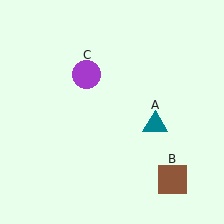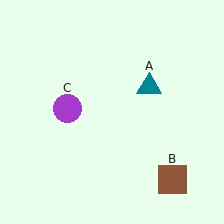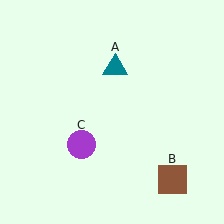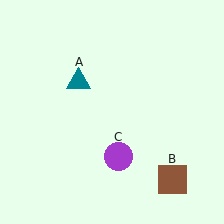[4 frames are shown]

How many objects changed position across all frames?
2 objects changed position: teal triangle (object A), purple circle (object C).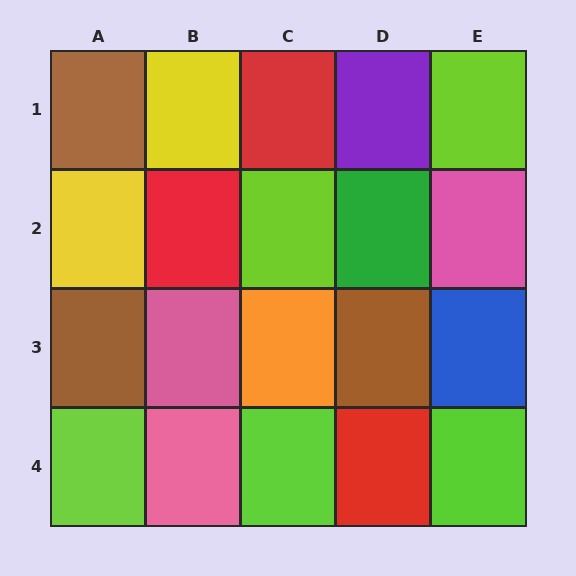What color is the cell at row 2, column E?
Pink.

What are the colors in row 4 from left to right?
Lime, pink, lime, red, lime.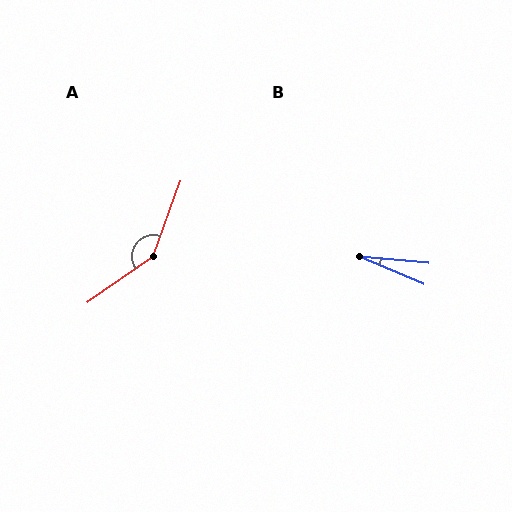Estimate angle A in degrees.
Approximately 145 degrees.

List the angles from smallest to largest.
B (18°), A (145°).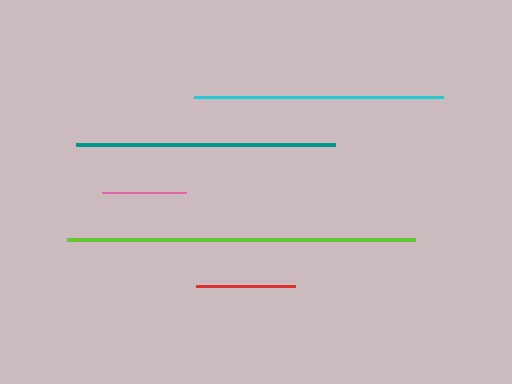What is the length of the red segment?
The red segment is approximately 99 pixels long.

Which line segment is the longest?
The lime line is the longest at approximately 348 pixels.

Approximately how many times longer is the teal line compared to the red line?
The teal line is approximately 2.6 times the length of the red line.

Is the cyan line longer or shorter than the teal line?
The teal line is longer than the cyan line.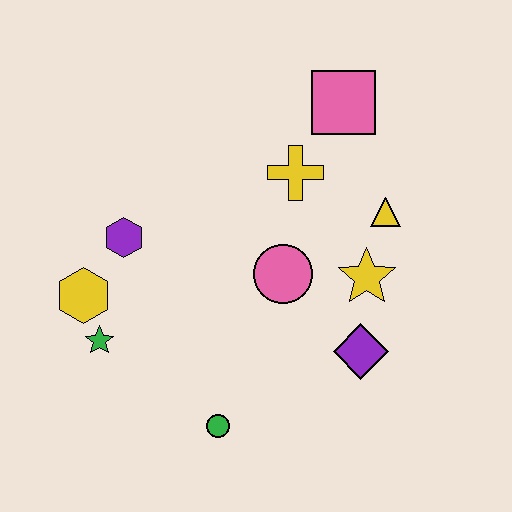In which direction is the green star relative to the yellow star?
The green star is to the left of the yellow star.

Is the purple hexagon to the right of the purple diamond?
No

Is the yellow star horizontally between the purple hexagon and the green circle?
No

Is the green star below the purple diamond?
No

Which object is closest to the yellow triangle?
The yellow star is closest to the yellow triangle.